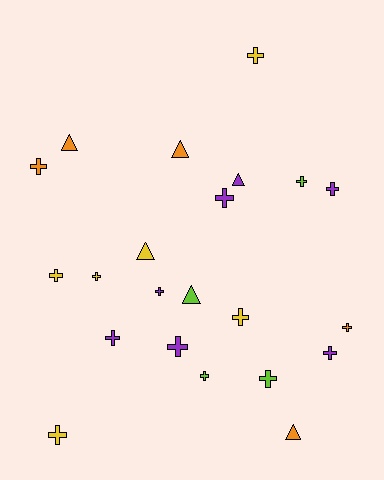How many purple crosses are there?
There are 6 purple crosses.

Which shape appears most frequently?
Cross, with 16 objects.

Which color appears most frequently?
Purple, with 7 objects.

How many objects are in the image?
There are 22 objects.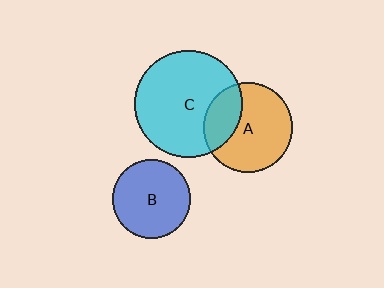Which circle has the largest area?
Circle C (cyan).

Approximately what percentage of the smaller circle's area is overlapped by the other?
Approximately 30%.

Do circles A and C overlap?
Yes.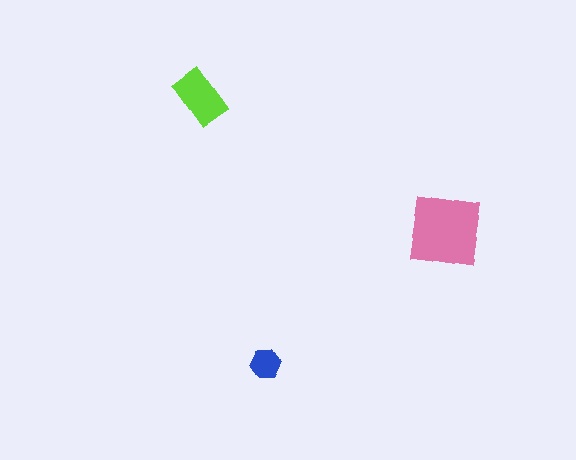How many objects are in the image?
There are 3 objects in the image.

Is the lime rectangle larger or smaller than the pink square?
Smaller.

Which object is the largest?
The pink square.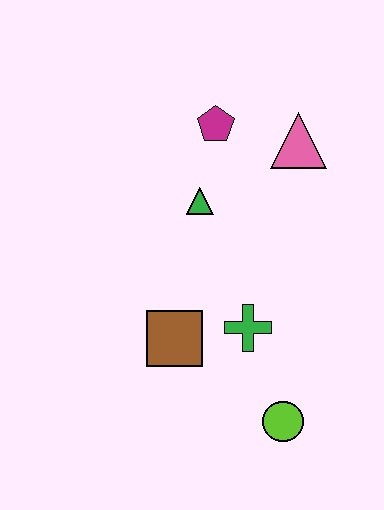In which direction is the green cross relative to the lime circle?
The green cross is above the lime circle.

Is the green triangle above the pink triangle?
No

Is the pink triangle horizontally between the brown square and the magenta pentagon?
No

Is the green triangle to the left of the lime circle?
Yes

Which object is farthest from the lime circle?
The magenta pentagon is farthest from the lime circle.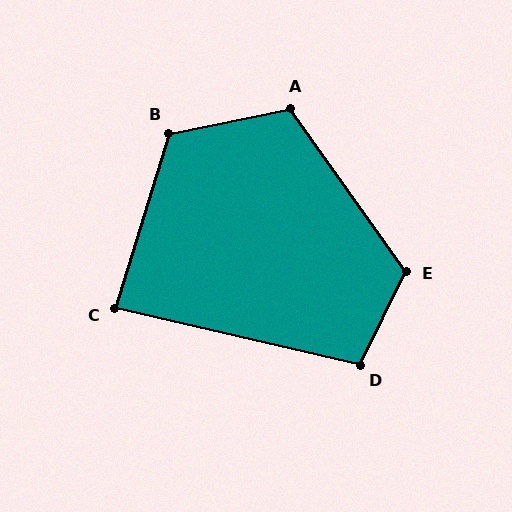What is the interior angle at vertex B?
Approximately 118 degrees (obtuse).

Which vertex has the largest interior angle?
E, at approximately 118 degrees.